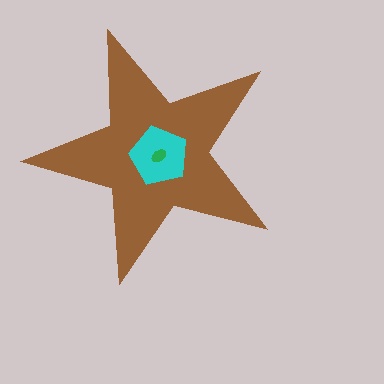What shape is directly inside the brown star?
The cyan pentagon.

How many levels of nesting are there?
3.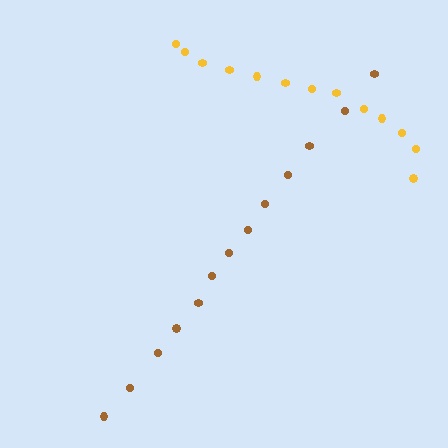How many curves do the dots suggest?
There are 2 distinct paths.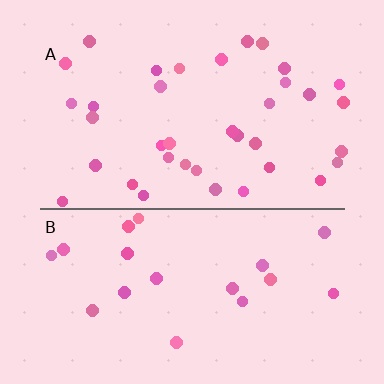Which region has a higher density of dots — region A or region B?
A (the top).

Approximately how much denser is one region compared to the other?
Approximately 1.9× — region A over region B.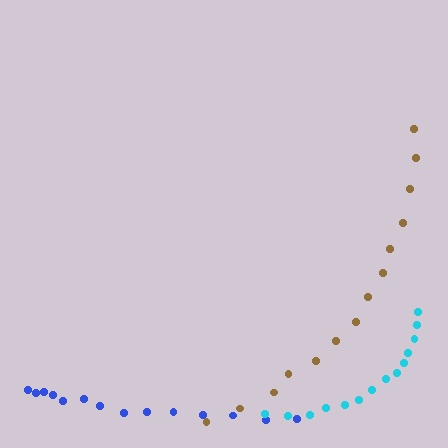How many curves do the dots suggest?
There are 3 distinct paths.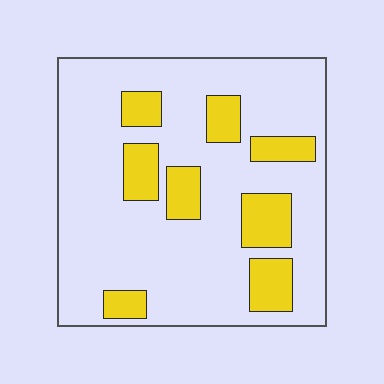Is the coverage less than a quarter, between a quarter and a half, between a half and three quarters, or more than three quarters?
Less than a quarter.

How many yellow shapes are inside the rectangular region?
8.